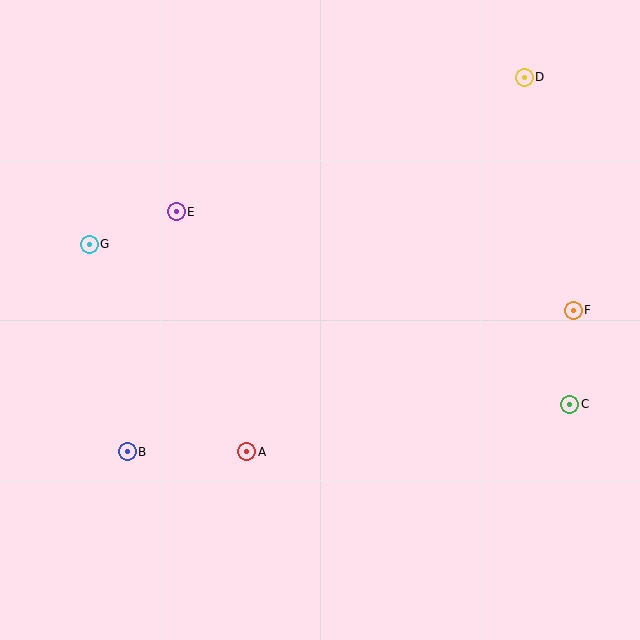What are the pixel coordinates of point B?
Point B is at (127, 452).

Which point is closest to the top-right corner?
Point D is closest to the top-right corner.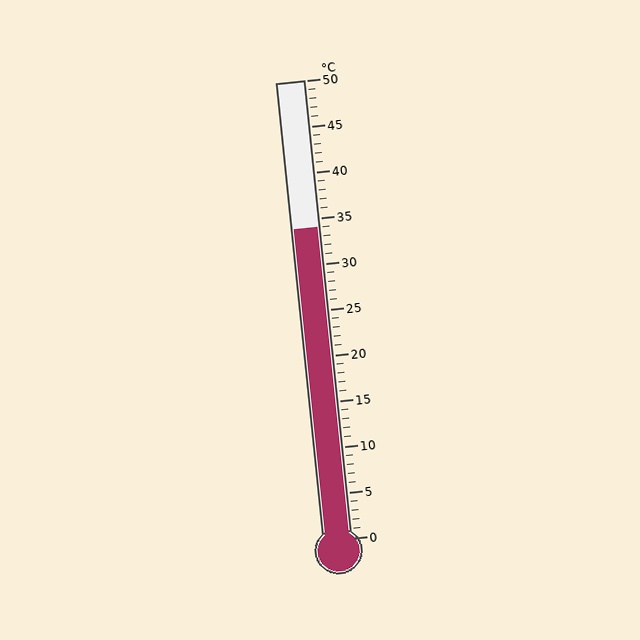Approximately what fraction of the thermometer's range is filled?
The thermometer is filled to approximately 70% of its range.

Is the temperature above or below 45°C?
The temperature is below 45°C.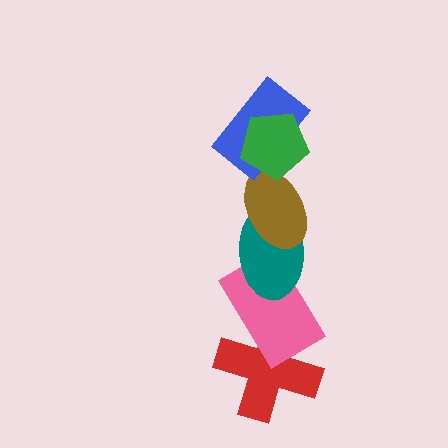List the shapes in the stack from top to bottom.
From top to bottom: the green pentagon, the blue rectangle, the brown ellipse, the teal ellipse, the pink rectangle, the red cross.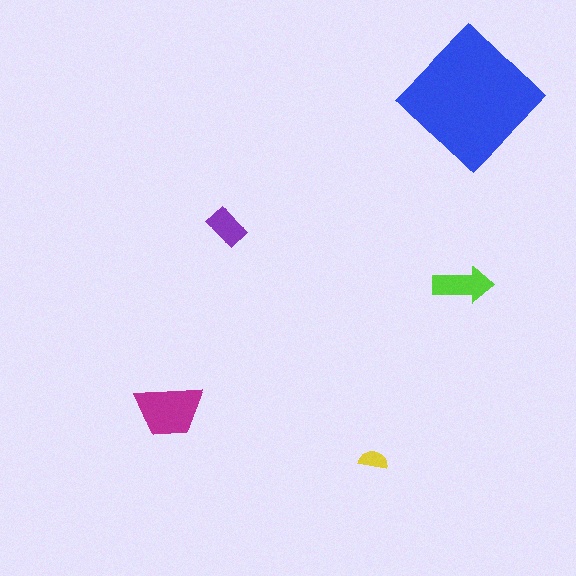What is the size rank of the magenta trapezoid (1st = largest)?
2nd.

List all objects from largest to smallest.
The blue diamond, the magenta trapezoid, the lime arrow, the purple rectangle, the yellow semicircle.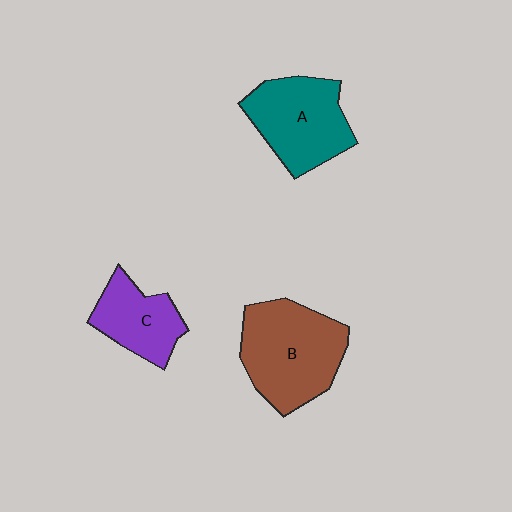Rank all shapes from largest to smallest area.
From largest to smallest: B (brown), A (teal), C (purple).